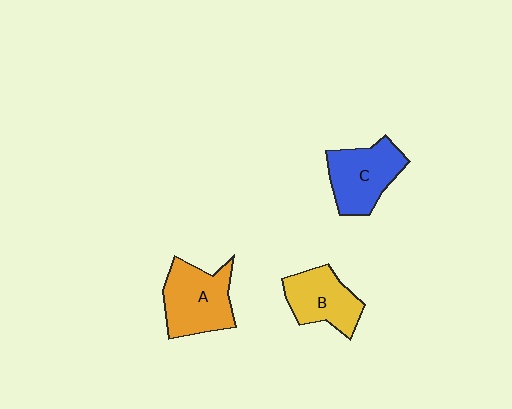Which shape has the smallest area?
Shape B (yellow).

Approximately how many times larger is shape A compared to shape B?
Approximately 1.2 times.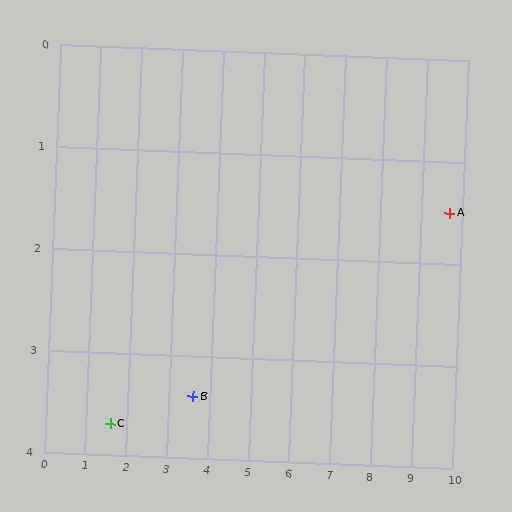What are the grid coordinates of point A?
Point A is at approximately (9.7, 1.5).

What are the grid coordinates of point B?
Point B is at approximately (3.6, 3.4).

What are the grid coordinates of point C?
Point C is at approximately (1.6, 3.7).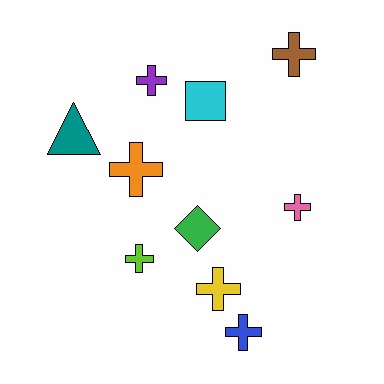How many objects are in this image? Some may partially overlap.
There are 10 objects.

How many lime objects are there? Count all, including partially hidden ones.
There is 1 lime object.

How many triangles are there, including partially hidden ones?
There is 1 triangle.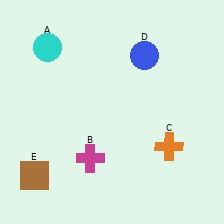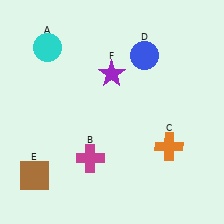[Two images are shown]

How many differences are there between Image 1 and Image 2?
There is 1 difference between the two images.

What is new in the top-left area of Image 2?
A purple star (F) was added in the top-left area of Image 2.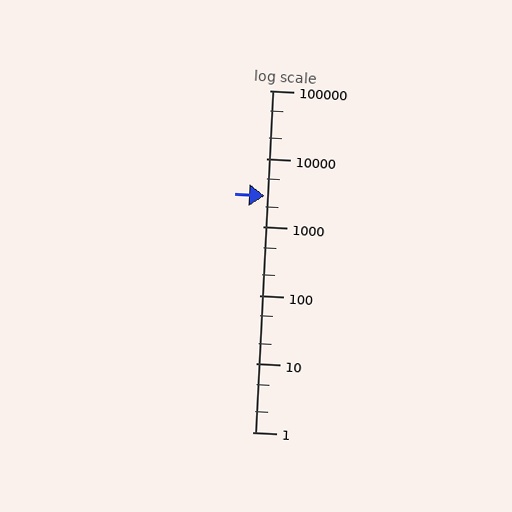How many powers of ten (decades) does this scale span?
The scale spans 5 decades, from 1 to 100000.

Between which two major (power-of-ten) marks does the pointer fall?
The pointer is between 1000 and 10000.